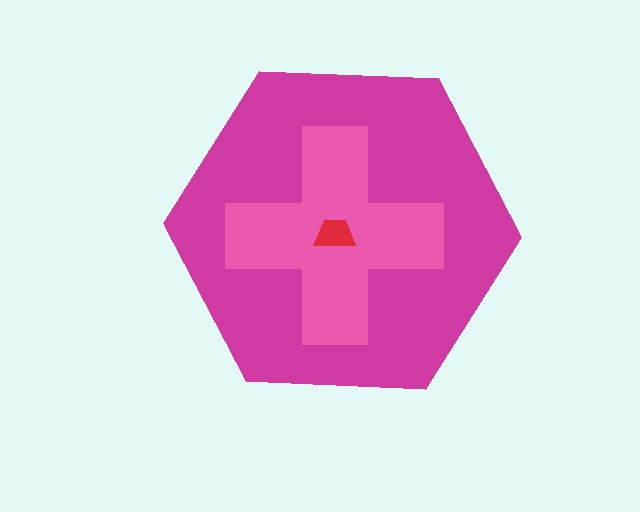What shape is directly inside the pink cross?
The red trapezoid.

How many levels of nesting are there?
3.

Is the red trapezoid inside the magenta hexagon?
Yes.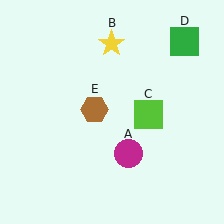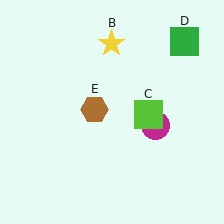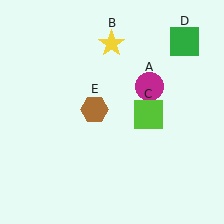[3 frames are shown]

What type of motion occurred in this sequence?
The magenta circle (object A) rotated counterclockwise around the center of the scene.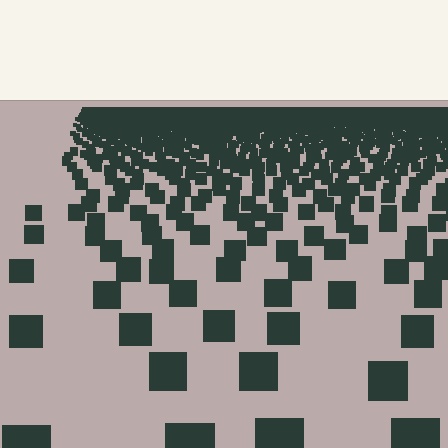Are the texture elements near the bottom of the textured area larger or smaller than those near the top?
Larger. Near the bottom, elements are closer to the viewer and appear at a bigger on-screen size.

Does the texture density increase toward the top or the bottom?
Density increases toward the top.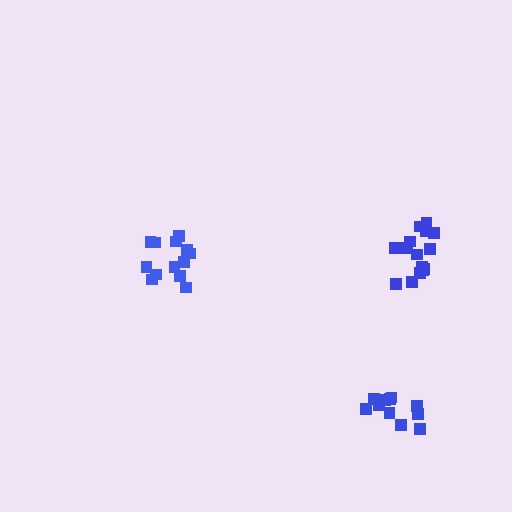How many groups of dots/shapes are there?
There are 3 groups.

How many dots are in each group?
Group 1: 12 dots, Group 2: 16 dots, Group 3: 13 dots (41 total).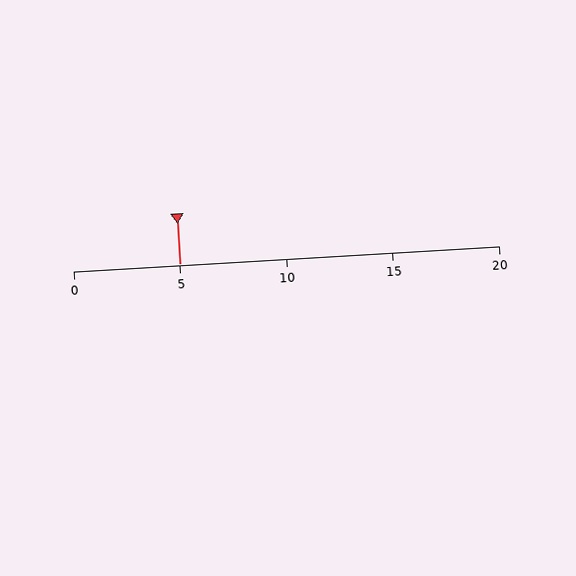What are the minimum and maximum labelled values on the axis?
The axis runs from 0 to 20.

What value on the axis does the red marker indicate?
The marker indicates approximately 5.